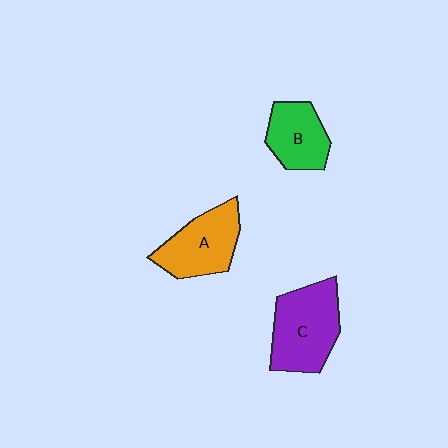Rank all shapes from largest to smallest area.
From largest to smallest: C (purple), A (orange), B (green).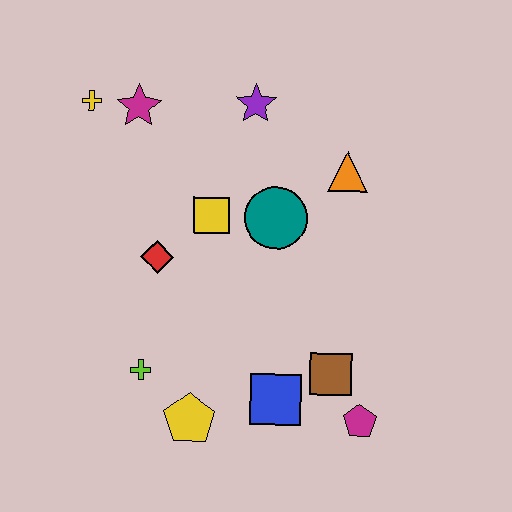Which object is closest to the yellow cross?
The magenta star is closest to the yellow cross.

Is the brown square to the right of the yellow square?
Yes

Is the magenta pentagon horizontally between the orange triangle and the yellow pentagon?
No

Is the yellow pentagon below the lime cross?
Yes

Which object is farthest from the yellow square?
The magenta pentagon is farthest from the yellow square.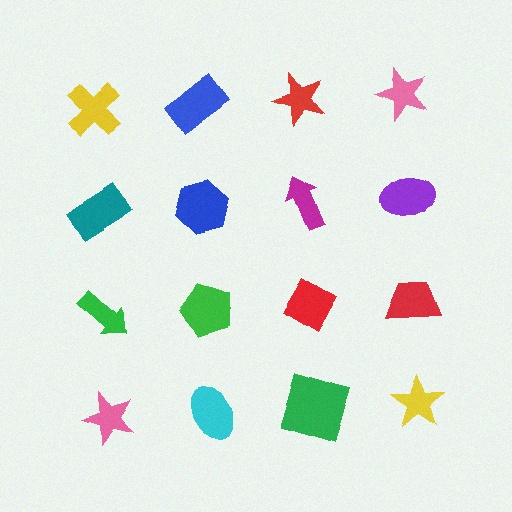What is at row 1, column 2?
A blue rectangle.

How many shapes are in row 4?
4 shapes.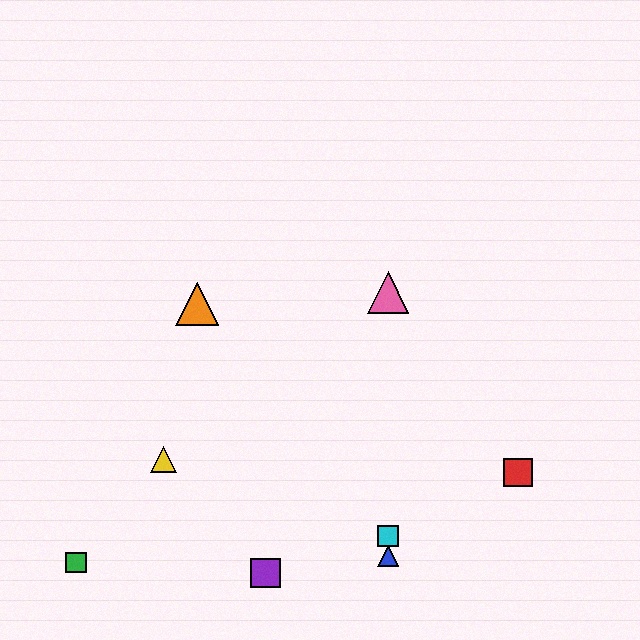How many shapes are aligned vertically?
3 shapes (the blue triangle, the cyan square, the pink triangle) are aligned vertically.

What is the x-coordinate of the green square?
The green square is at x≈76.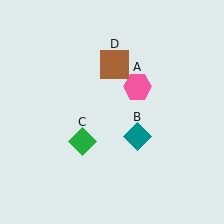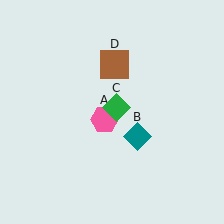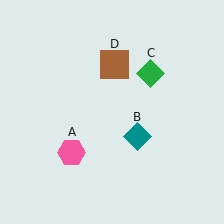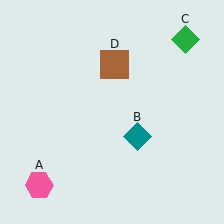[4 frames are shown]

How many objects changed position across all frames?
2 objects changed position: pink hexagon (object A), green diamond (object C).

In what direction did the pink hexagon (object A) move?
The pink hexagon (object A) moved down and to the left.